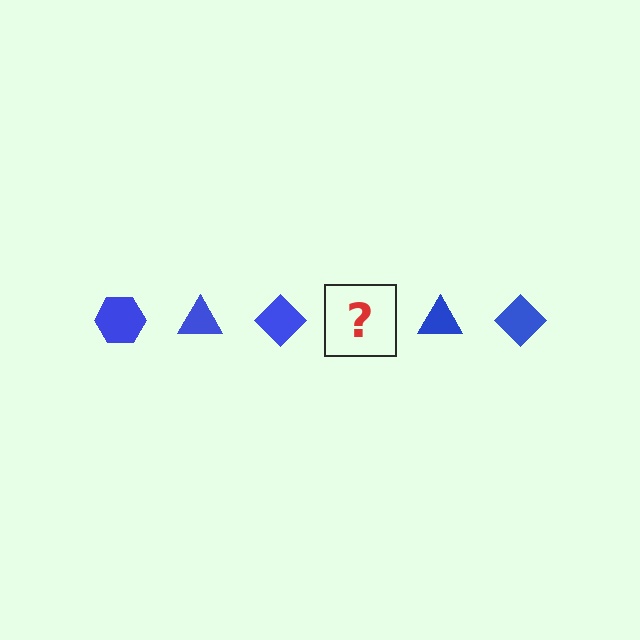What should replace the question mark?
The question mark should be replaced with a blue hexagon.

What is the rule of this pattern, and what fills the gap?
The rule is that the pattern cycles through hexagon, triangle, diamond shapes in blue. The gap should be filled with a blue hexagon.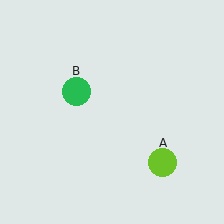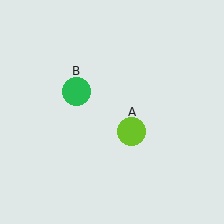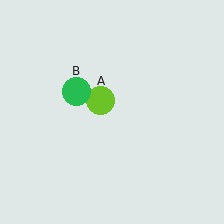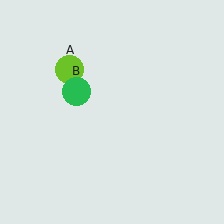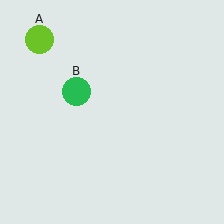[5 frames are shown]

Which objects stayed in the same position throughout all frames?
Green circle (object B) remained stationary.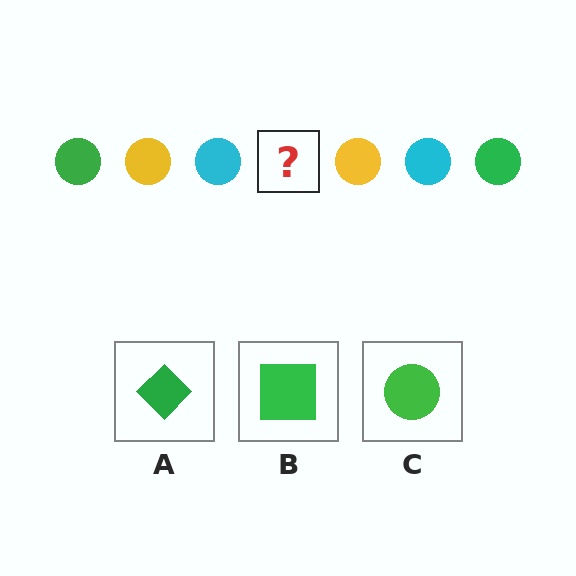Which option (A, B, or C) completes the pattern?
C.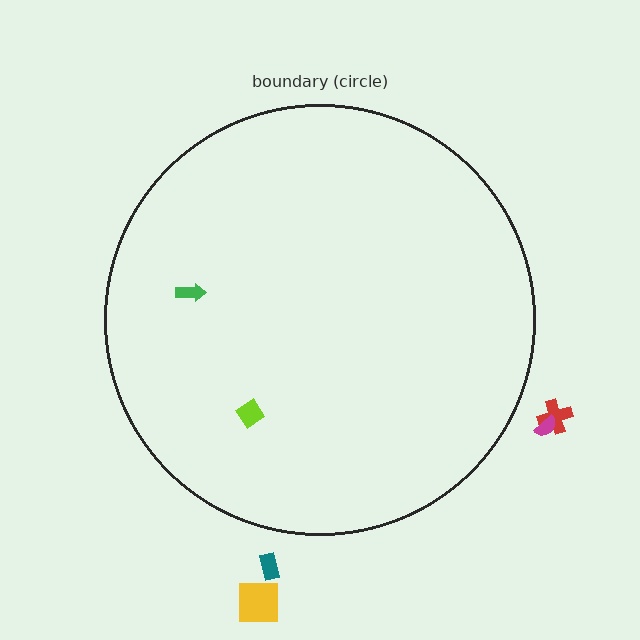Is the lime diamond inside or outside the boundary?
Inside.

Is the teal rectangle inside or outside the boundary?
Outside.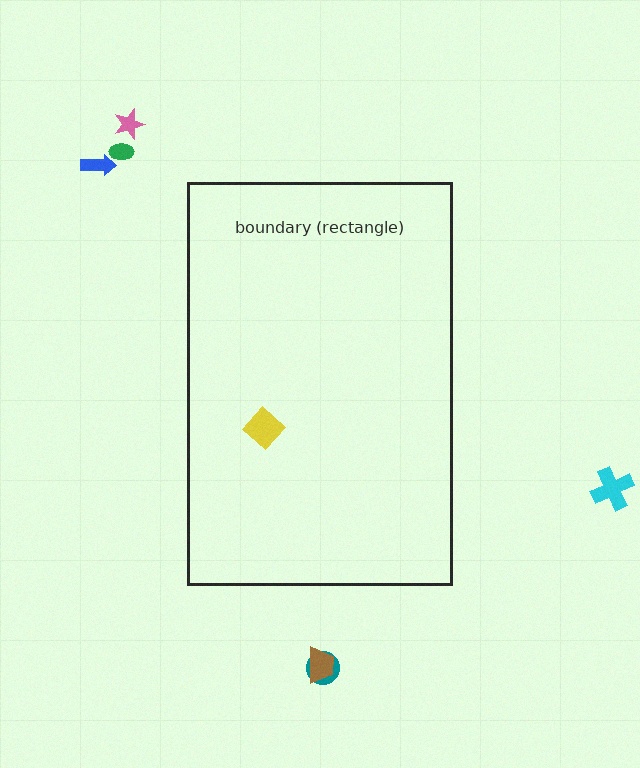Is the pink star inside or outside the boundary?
Outside.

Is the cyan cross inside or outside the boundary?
Outside.